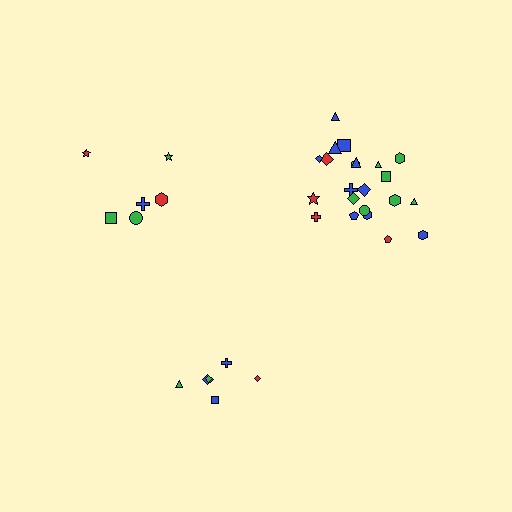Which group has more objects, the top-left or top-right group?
The top-right group.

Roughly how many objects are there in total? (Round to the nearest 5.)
Roughly 35 objects in total.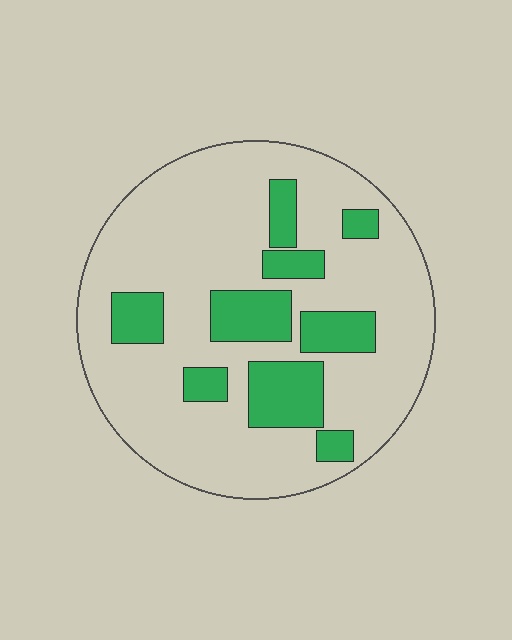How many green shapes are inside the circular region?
9.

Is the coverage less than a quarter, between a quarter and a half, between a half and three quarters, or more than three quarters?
Less than a quarter.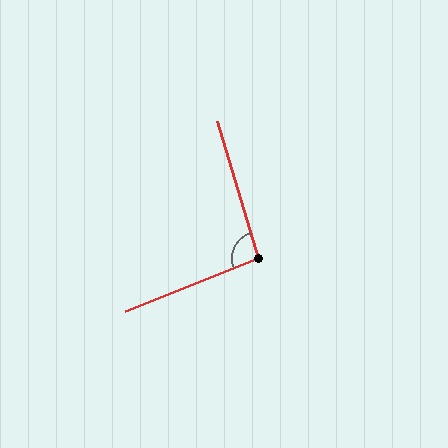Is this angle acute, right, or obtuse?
It is approximately a right angle.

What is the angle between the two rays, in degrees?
Approximately 95 degrees.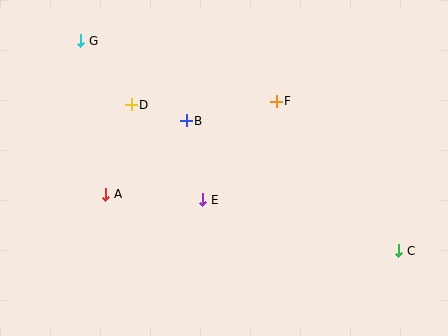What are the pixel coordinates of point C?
Point C is at (399, 251).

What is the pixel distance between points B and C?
The distance between B and C is 249 pixels.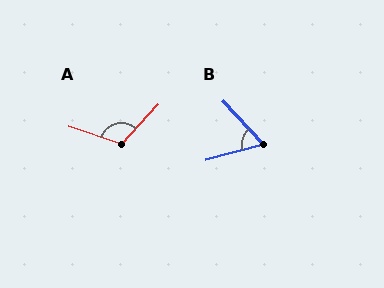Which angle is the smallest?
B, at approximately 63 degrees.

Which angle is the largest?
A, at approximately 114 degrees.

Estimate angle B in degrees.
Approximately 63 degrees.